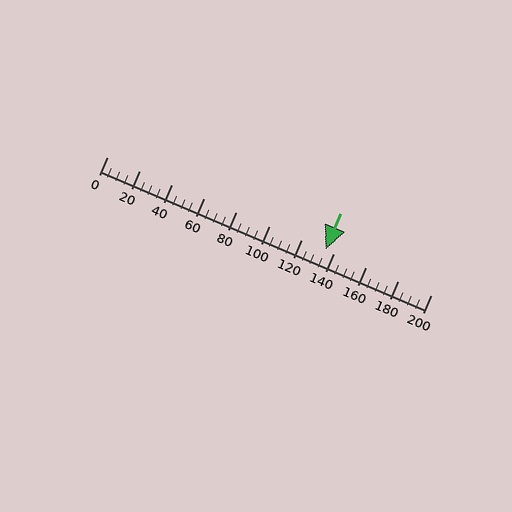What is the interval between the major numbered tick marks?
The major tick marks are spaced 20 units apart.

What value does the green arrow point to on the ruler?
The green arrow points to approximately 135.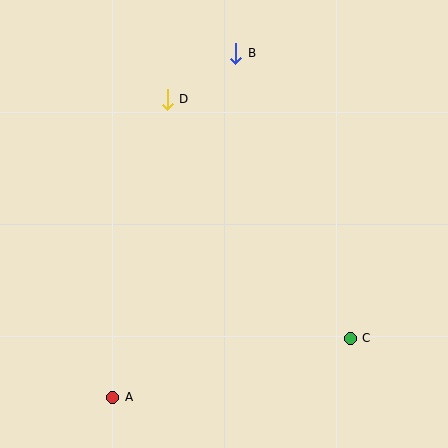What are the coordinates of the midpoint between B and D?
The midpoint between B and D is at (201, 76).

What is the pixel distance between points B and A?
The distance between B and A is 365 pixels.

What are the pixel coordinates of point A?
Point A is at (113, 397).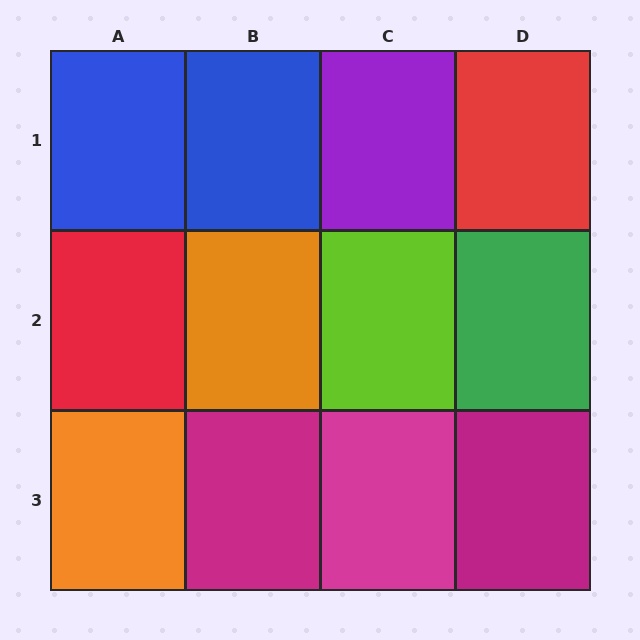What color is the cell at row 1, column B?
Blue.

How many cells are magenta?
3 cells are magenta.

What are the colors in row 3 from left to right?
Orange, magenta, magenta, magenta.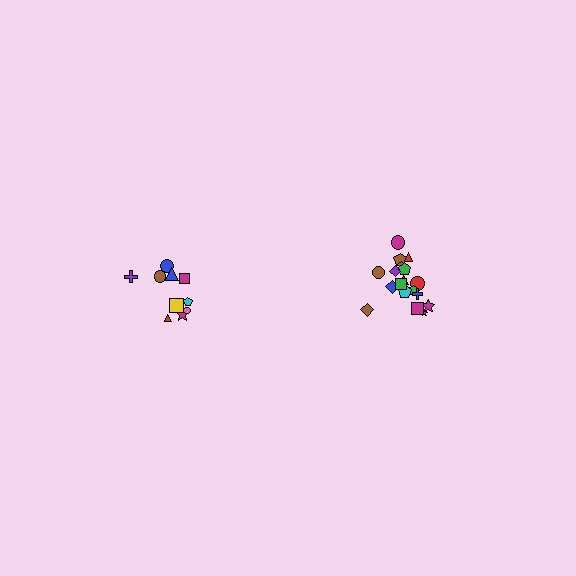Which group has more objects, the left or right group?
The right group.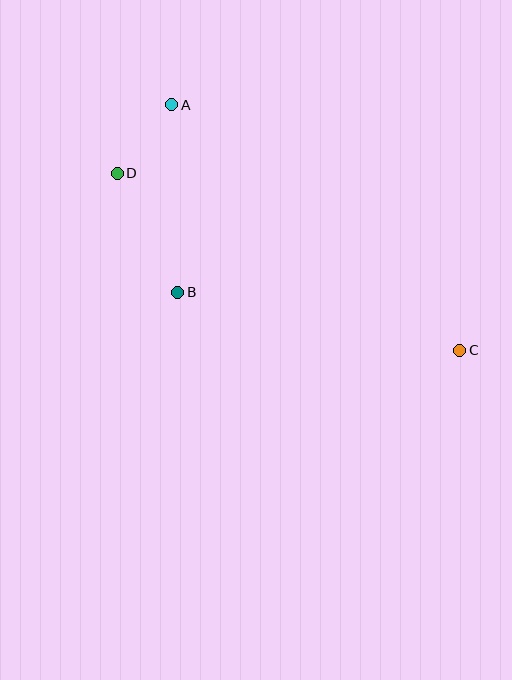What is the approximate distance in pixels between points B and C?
The distance between B and C is approximately 288 pixels.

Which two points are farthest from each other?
Points C and D are farthest from each other.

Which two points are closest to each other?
Points A and D are closest to each other.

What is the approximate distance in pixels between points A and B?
The distance between A and B is approximately 188 pixels.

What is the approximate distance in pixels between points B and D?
The distance between B and D is approximately 133 pixels.